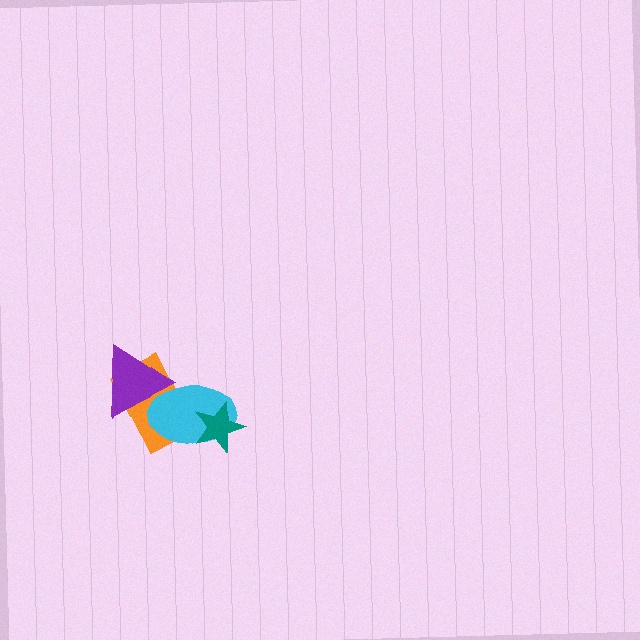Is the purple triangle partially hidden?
Yes, it is partially covered by another shape.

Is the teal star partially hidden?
No, no other shape covers it.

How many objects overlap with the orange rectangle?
2 objects overlap with the orange rectangle.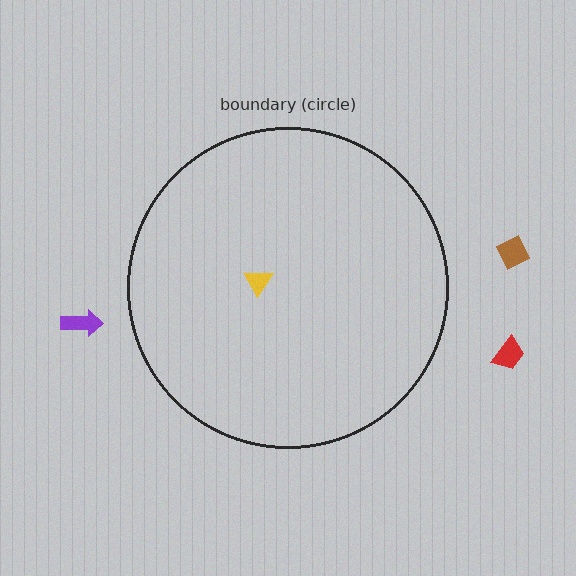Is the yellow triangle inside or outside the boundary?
Inside.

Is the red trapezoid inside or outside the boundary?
Outside.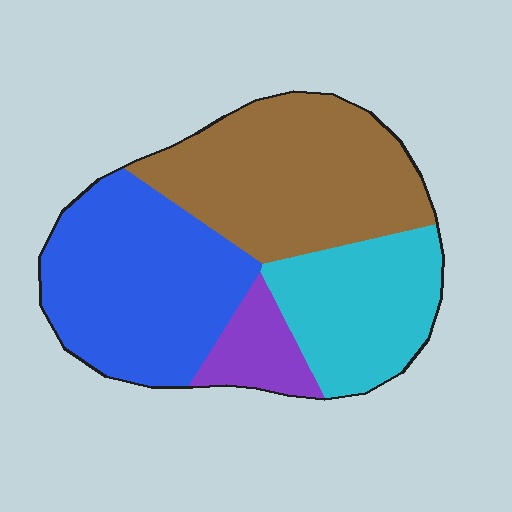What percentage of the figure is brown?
Brown takes up about one third (1/3) of the figure.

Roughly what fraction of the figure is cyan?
Cyan takes up about one fifth (1/5) of the figure.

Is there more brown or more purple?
Brown.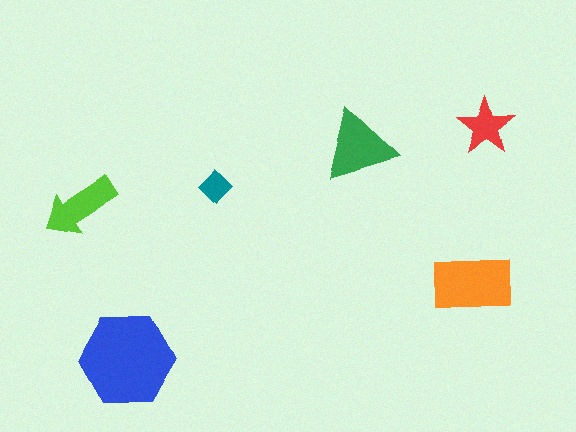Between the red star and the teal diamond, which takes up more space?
The red star.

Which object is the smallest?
The teal diamond.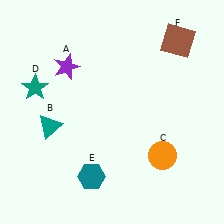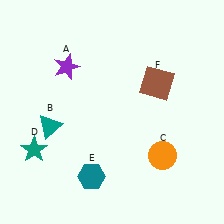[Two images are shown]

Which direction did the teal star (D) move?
The teal star (D) moved down.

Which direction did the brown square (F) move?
The brown square (F) moved down.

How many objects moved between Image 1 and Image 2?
2 objects moved between the two images.